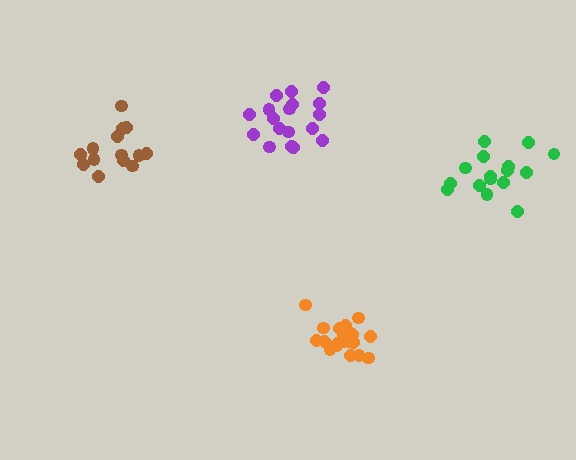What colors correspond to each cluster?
The clusters are colored: brown, green, purple, orange.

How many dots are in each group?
Group 1: 14 dots, Group 2: 16 dots, Group 3: 18 dots, Group 4: 20 dots (68 total).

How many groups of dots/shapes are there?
There are 4 groups.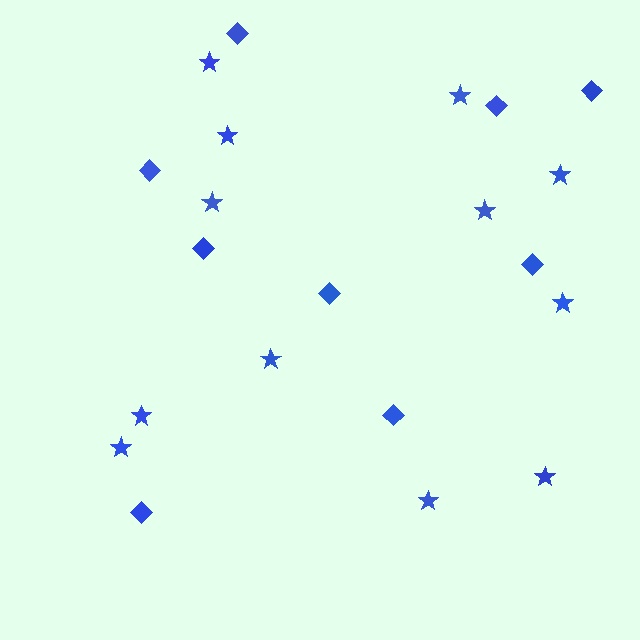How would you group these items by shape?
There are 2 groups: one group of diamonds (9) and one group of stars (12).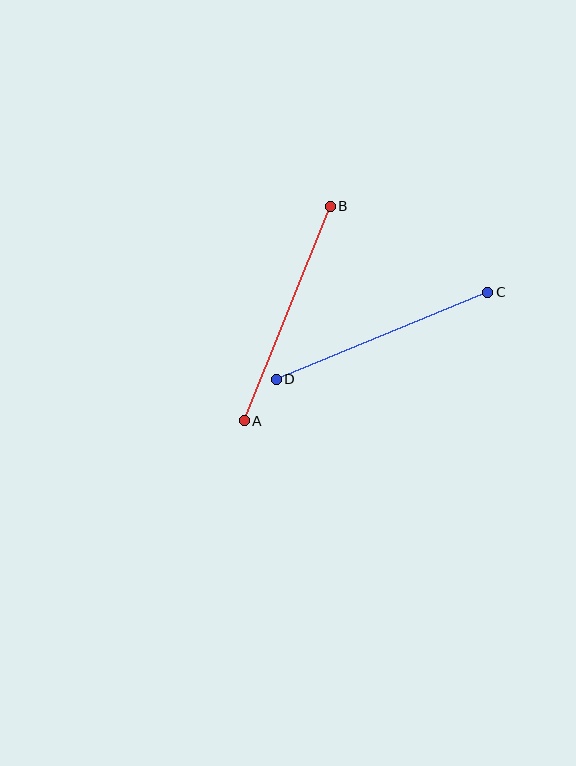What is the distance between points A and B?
The distance is approximately 231 pixels.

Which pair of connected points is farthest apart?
Points A and B are farthest apart.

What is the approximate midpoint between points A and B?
The midpoint is at approximately (287, 313) pixels.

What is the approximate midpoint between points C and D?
The midpoint is at approximately (382, 336) pixels.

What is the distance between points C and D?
The distance is approximately 229 pixels.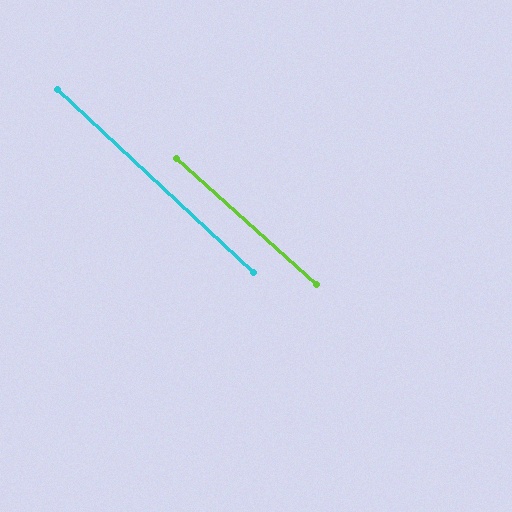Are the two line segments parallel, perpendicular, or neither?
Parallel — their directions differ by only 1.3°.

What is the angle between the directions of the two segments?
Approximately 1 degree.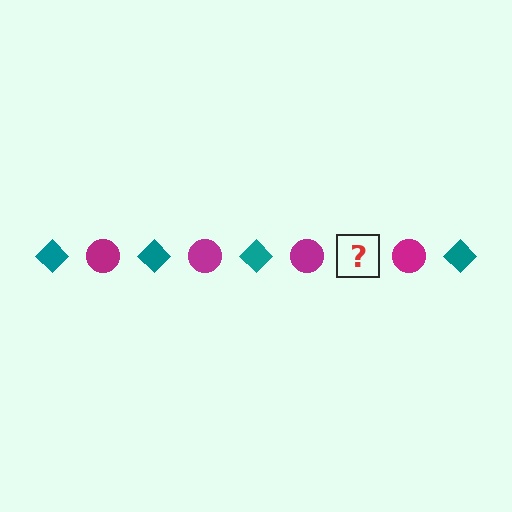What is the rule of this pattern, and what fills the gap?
The rule is that the pattern alternates between teal diamond and magenta circle. The gap should be filled with a teal diamond.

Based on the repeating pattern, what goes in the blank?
The blank should be a teal diamond.